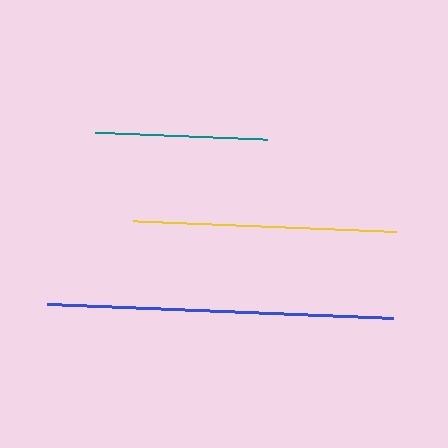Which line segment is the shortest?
The teal line is the shortest at approximately 172 pixels.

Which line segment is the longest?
The blue line is the longest at approximately 347 pixels.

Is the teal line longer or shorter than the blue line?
The blue line is longer than the teal line.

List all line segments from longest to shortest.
From longest to shortest: blue, yellow, teal.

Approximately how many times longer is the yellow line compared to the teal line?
The yellow line is approximately 1.5 times the length of the teal line.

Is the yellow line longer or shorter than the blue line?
The blue line is longer than the yellow line.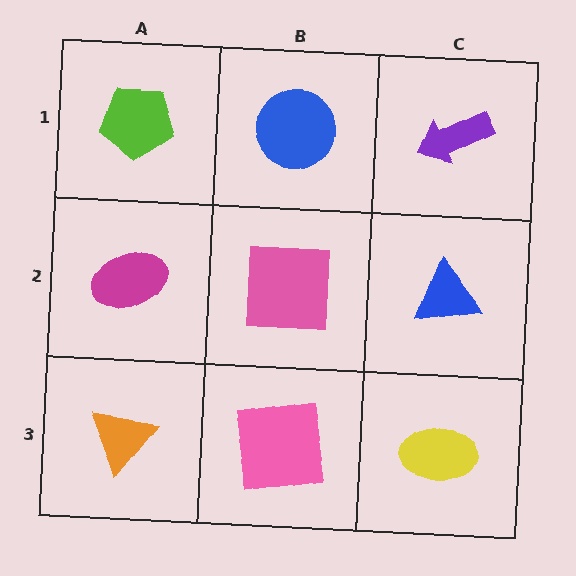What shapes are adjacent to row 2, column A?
A lime pentagon (row 1, column A), an orange triangle (row 3, column A), a pink square (row 2, column B).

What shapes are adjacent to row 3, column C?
A blue triangle (row 2, column C), a pink square (row 3, column B).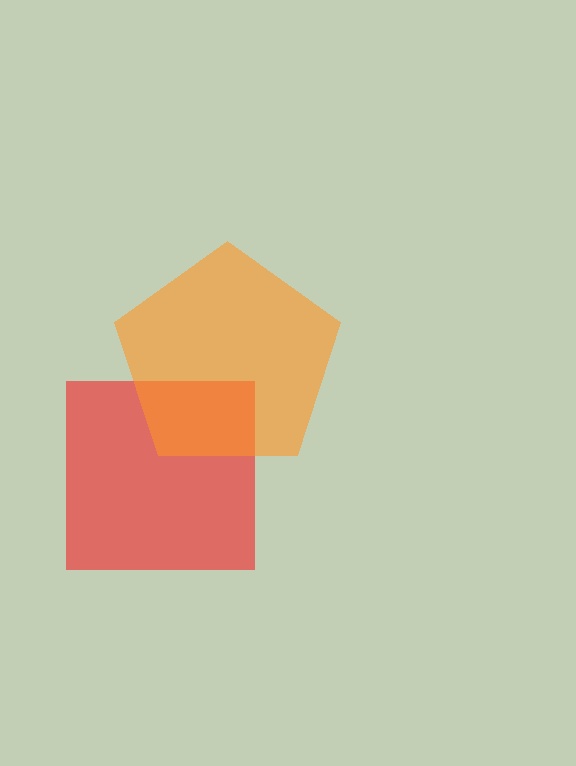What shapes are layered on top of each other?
The layered shapes are: a red square, an orange pentagon.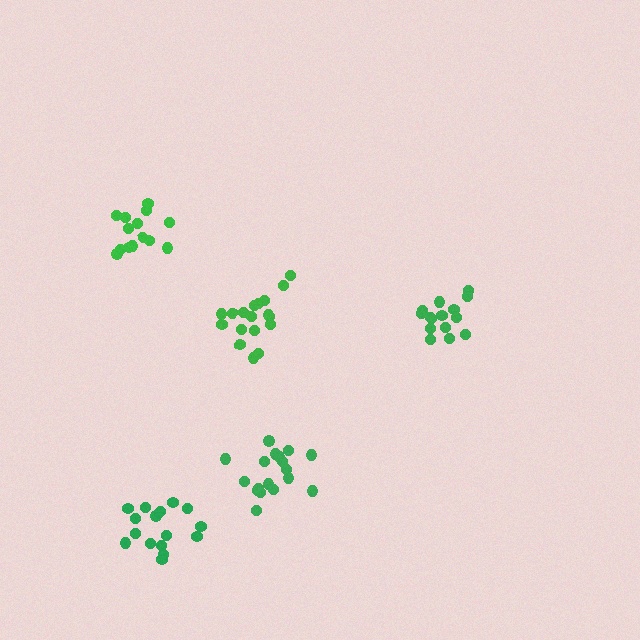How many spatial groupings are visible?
There are 5 spatial groupings.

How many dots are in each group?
Group 1: 19 dots, Group 2: 14 dots, Group 3: 15 dots, Group 4: 18 dots, Group 5: 16 dots (82 total).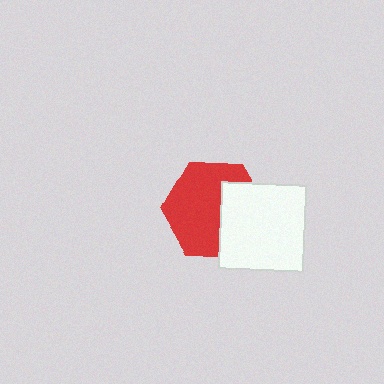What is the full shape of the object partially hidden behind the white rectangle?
The partially hidden object is a red hexagon.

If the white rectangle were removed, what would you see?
You would see the complete red hexagon.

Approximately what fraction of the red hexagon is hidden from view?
Roughly 36% of the red hexagon is hidden behind the white rectangle.